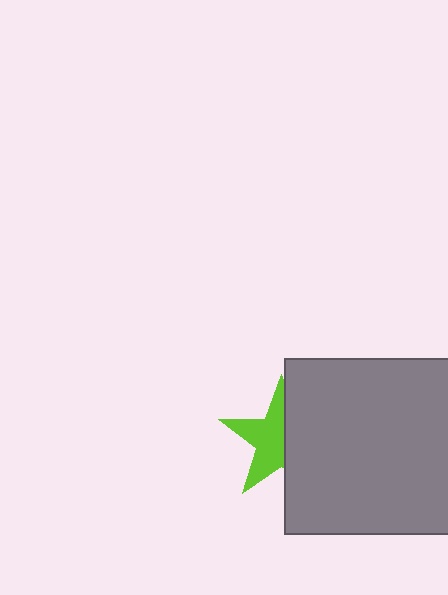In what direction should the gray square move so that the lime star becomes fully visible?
The gray square should move right. That is the shortest direction to clear the overlap and leave the lime star fully visible.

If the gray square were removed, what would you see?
You would see the complete lime star.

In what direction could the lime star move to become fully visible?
The lime star could move left. That would shift it out from behind the gray square entirely.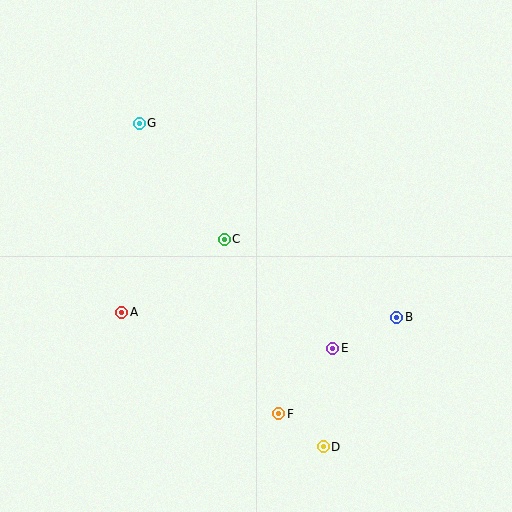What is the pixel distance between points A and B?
The distance between A and B is 275 pixels.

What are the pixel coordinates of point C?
Point C is at (224, 239).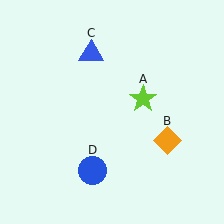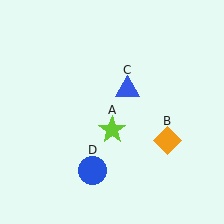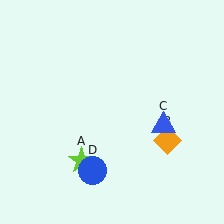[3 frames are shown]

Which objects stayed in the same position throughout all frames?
Orange diamond (object B) and blue circle (object D) remained stationary.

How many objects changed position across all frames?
2 objects changed position: lime star (object A), blue triangle (object C).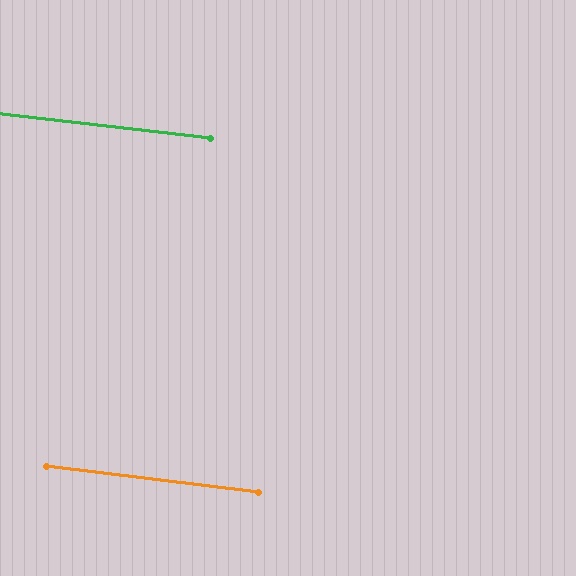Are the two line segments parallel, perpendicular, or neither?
Parallel — their directions differ by only 0.6°.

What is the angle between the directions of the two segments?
Approximately 1 degree.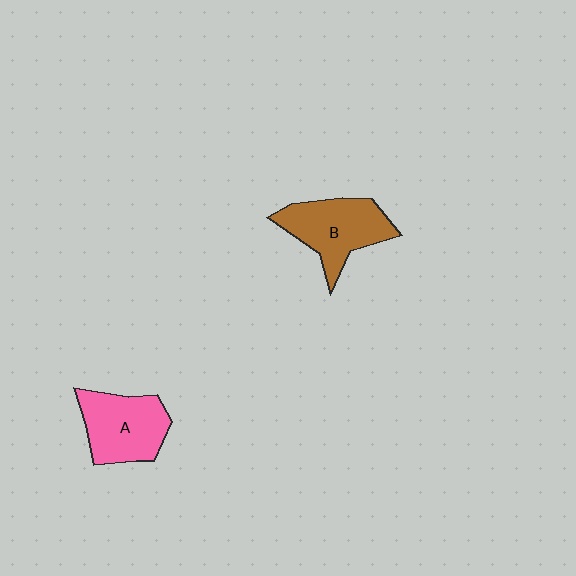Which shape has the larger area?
Shape B (brown).